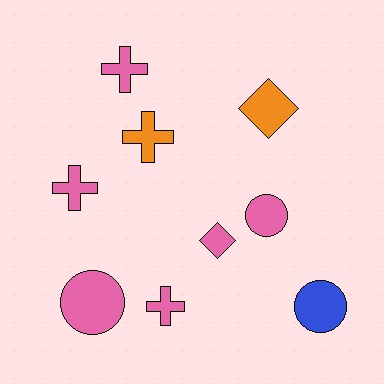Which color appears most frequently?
Pink, with 6 objects.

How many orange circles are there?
There are no orange circles.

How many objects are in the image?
There are 9 objects.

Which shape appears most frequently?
Cross, with 4 objects.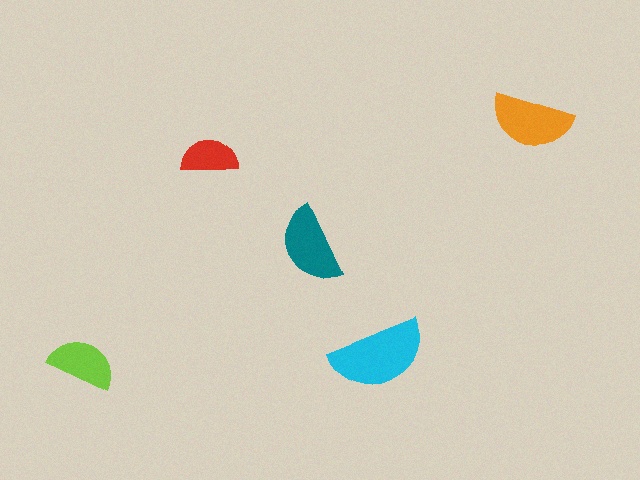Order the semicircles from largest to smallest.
the cyan one, the orange one, the teal one, the lime one, the red one.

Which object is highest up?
The orange semicircle is topmost.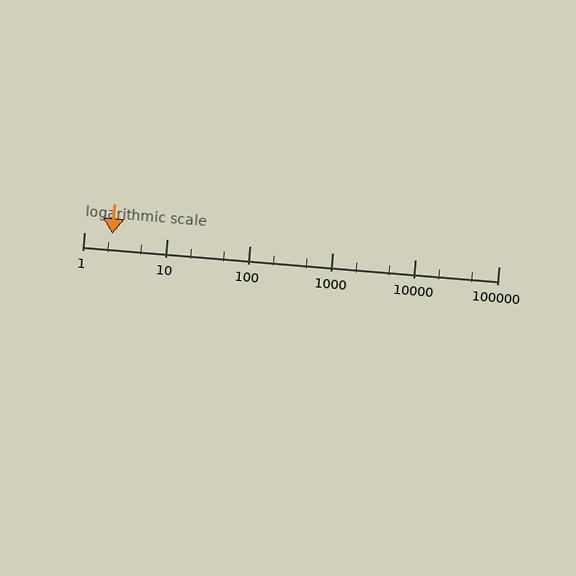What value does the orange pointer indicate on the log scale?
The pointer indicates approximately 2.2.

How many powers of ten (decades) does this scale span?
The scale spans 5 decades, from 1 to 100000.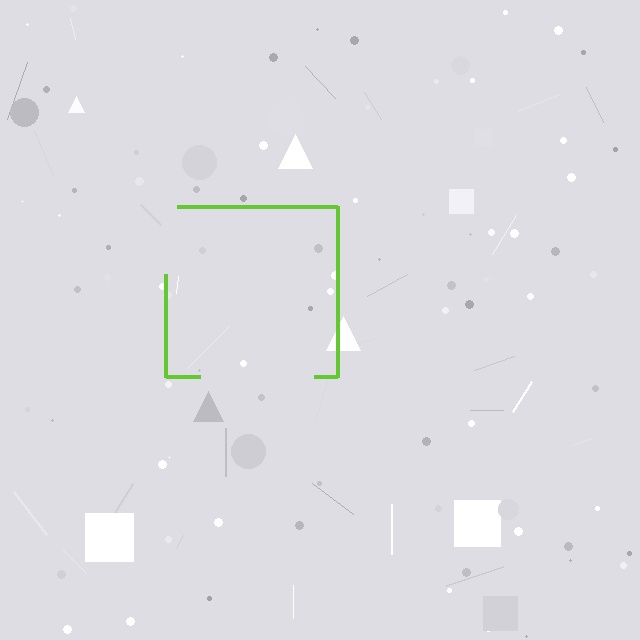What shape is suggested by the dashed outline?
The dashed outline suggests a square.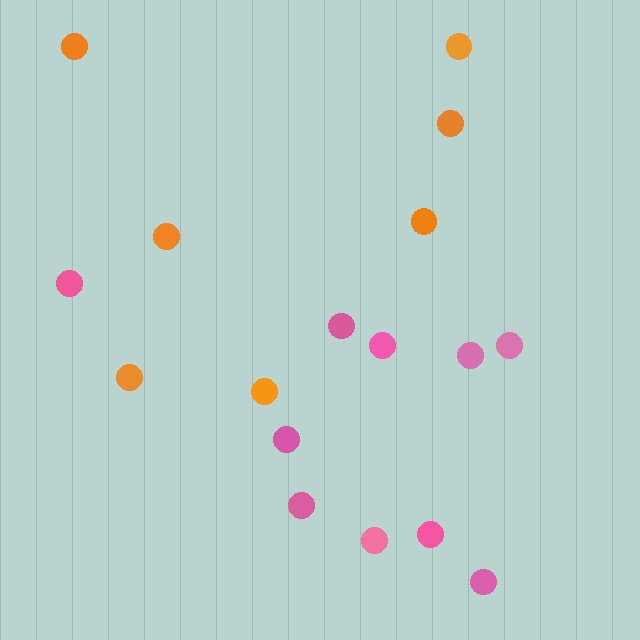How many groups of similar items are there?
There are 2 groups: one group of pink circles (10) and one group of orange circles (7).